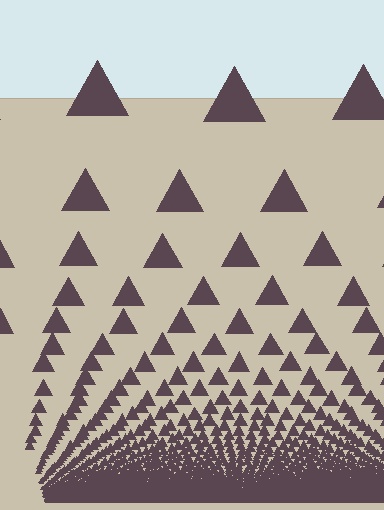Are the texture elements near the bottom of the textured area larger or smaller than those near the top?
Smaller. The gradient is inverted — elements near the bottom are smaller and denser.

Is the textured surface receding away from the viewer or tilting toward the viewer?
The surface appears to tilt toward the viewer. Texture elements get larger and sparser toward the top.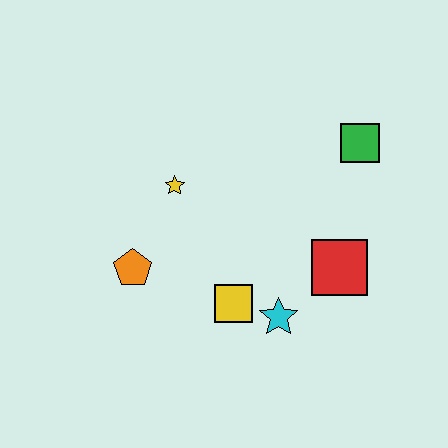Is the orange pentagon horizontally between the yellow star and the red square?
No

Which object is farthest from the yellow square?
The green square is farthest from the yellow square.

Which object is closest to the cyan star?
The yellow square is closest to the cyan star.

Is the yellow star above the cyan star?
Yes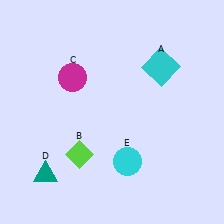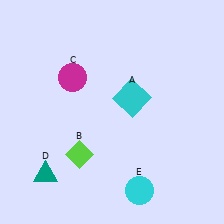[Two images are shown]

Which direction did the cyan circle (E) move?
The cyan circle (E) moved down.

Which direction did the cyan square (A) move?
The cyan square (A) moved down.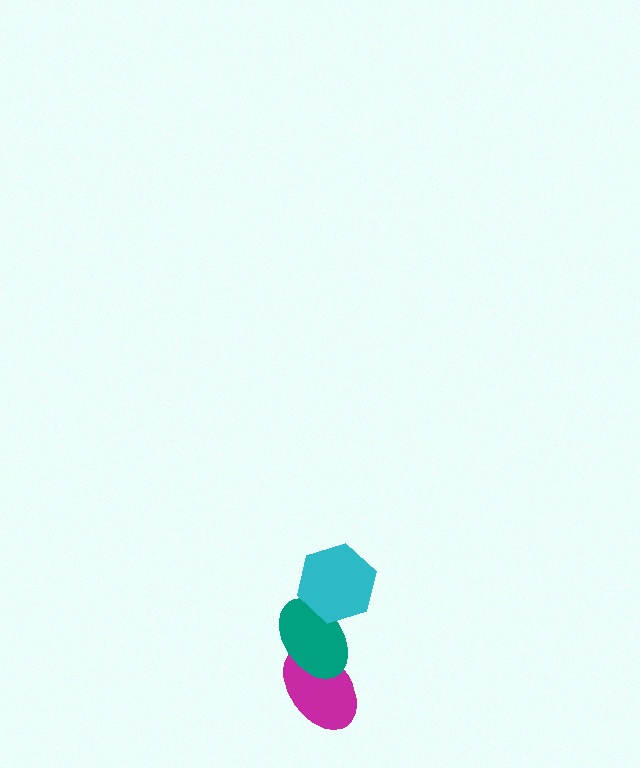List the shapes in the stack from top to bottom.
From top to bottom: the cyan hexagon, the teal ellipse, the magenta ellipse.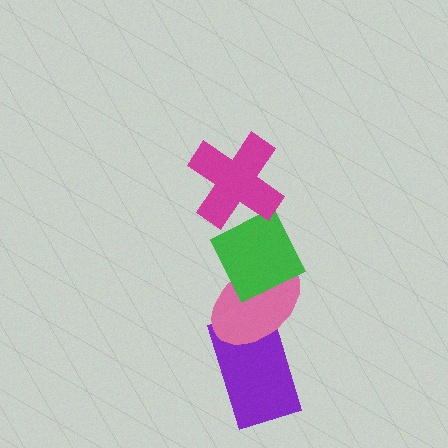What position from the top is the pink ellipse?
The pink ellipse is 3rd from the top.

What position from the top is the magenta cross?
The magenta cross is 1st from the top.